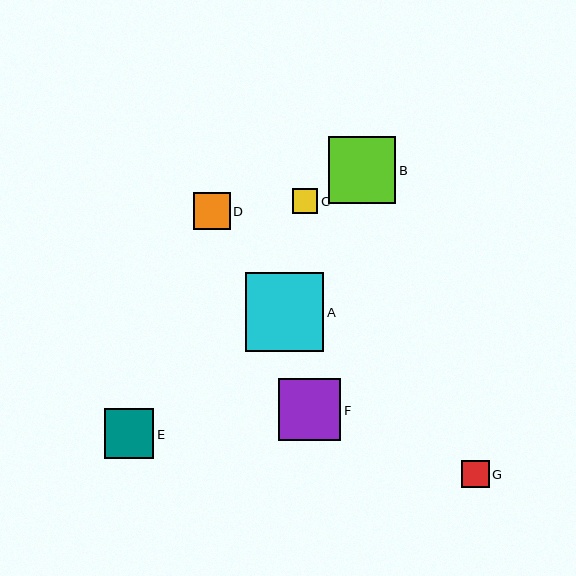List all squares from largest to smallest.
From largest to smallest: A, B, F, E, D, G, C.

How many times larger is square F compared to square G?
Square F is approximately 2.2 times the size of square G.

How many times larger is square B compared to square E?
Square B is approximately 1.4 times the size of square E.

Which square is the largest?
Square A is the largest with a size of approximately 78 pixels.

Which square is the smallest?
Square C is the smallest with a size of approximately 25 pixels.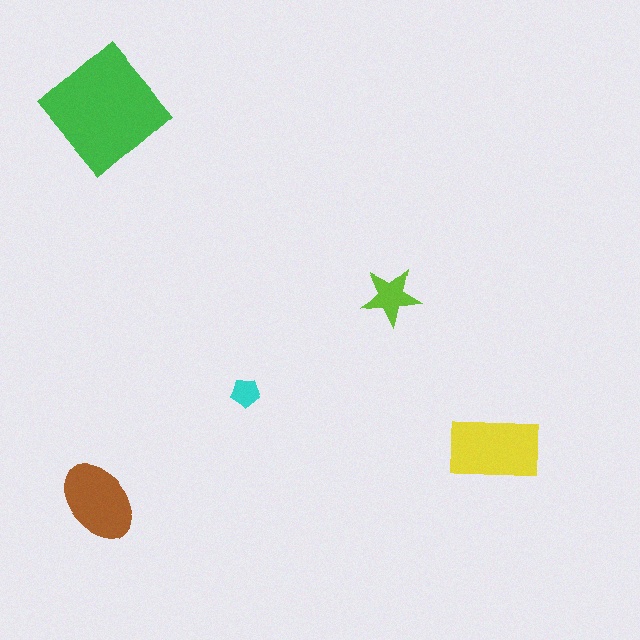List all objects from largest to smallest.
The green diamond, the yellow rectangle, the brown ellipse, the lime star, the cyan pentagon.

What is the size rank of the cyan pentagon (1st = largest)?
5th.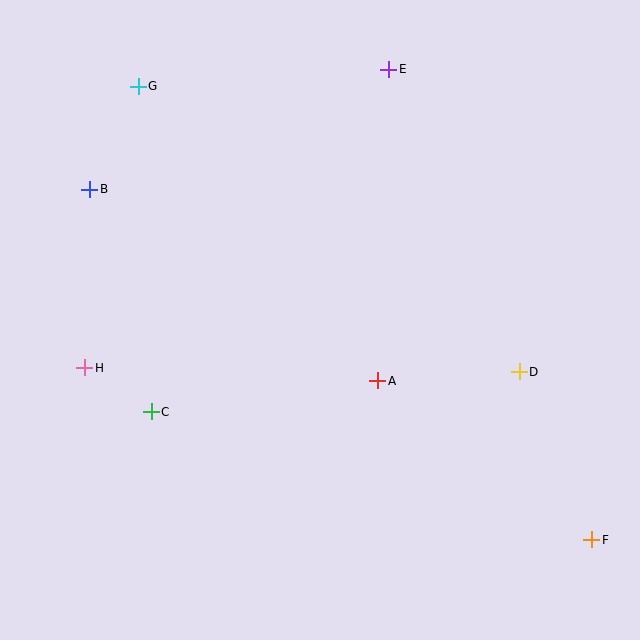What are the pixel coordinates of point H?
Point H is at (85, 368).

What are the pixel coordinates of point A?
Point A is at (378, 381).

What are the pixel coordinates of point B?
Point B is at (90, 189).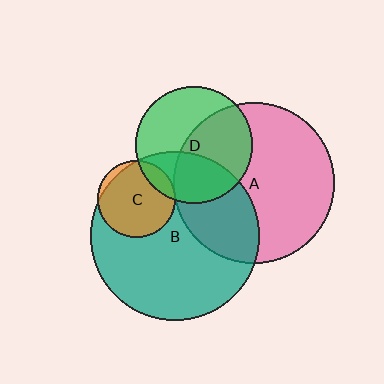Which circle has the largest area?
Circle B (teal).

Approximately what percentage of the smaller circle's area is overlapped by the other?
Approximately 5%.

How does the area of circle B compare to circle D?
Approximately 2.1 times.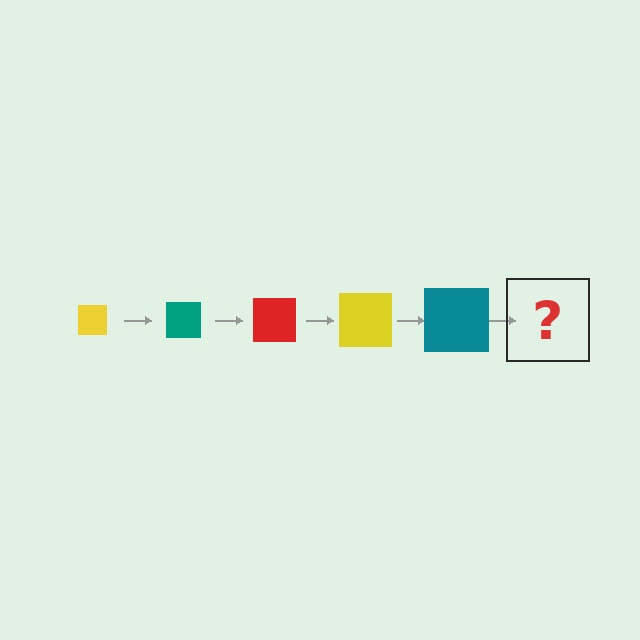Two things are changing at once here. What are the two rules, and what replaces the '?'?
The two rules are that the square grows larger each step and the color cycles through yellow, teal, and red. The '?' should be a red square, larger than the previous one.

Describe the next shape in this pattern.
It should be a red square, larger than the previous one.